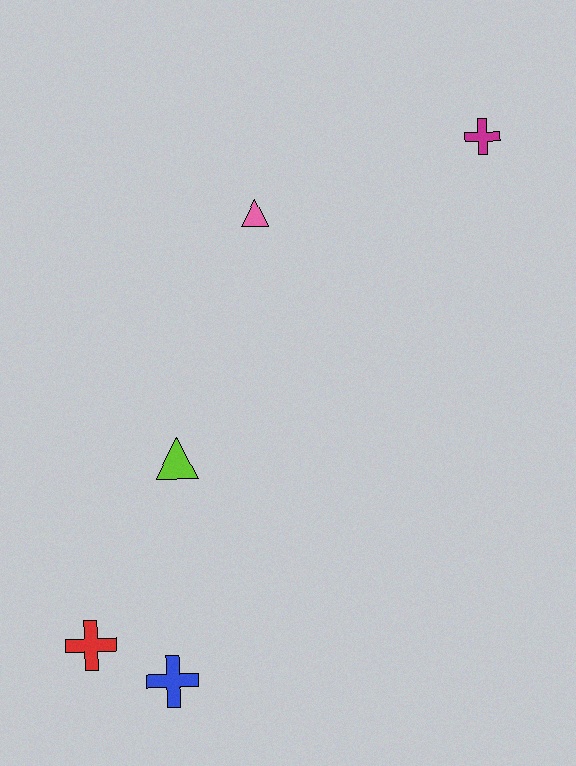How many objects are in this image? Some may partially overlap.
There are 5 objects.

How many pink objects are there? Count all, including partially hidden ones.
There is 1 pink object.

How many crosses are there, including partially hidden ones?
There are 3 crosses.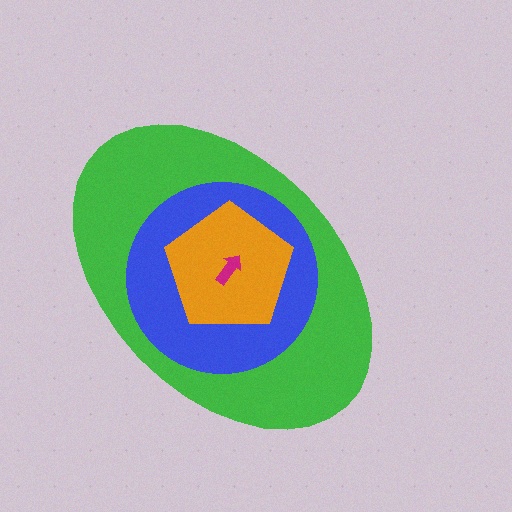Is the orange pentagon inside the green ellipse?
Yes.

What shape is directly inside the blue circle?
The orange pentagon.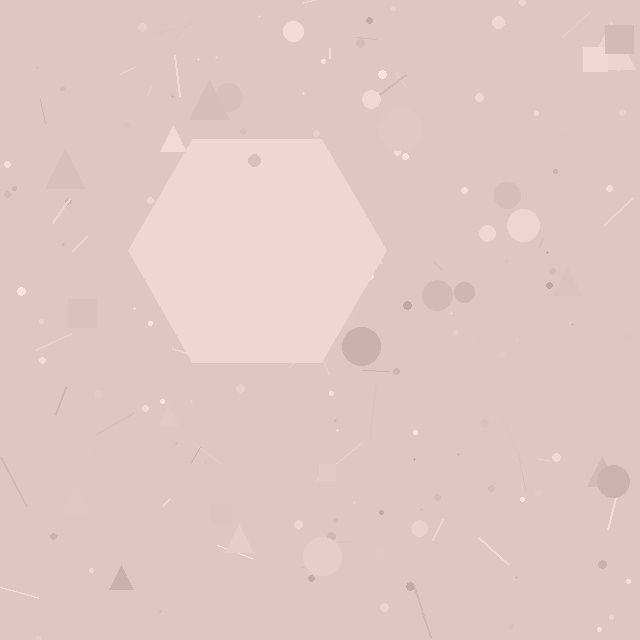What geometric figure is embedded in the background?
A hexagon is embedded in the background.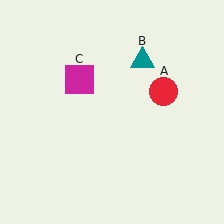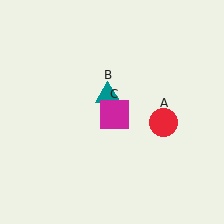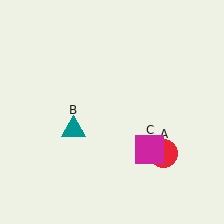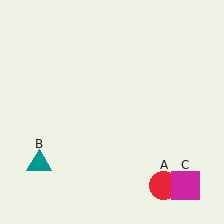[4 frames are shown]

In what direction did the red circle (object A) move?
The red circle (object A) moved down.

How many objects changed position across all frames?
3 objects changed position: red circle (object A), teal triangle (object B), magenta square (object C).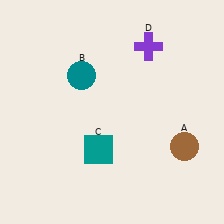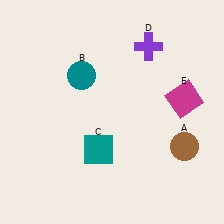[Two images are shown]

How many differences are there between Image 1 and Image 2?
There is 1 difference between the two images.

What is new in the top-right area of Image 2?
A magenta square (E) was added in the top-right area of Image 2.